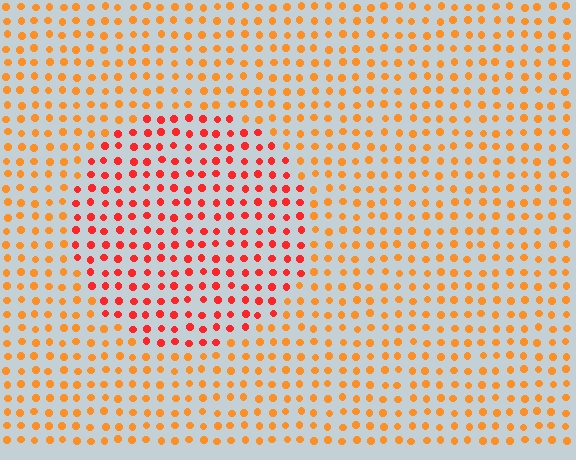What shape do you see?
I see a circle.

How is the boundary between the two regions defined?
The boundary is defined purely by a slight shift in hue (about 31 degrees). Spacing, size, and orientation are identical on both sides.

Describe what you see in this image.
The image is filled with small orange elements in a uniform arrangement. A circle-shaped region is visible where the elements are tinted to a slightly different hue, forming a subtle color boundary.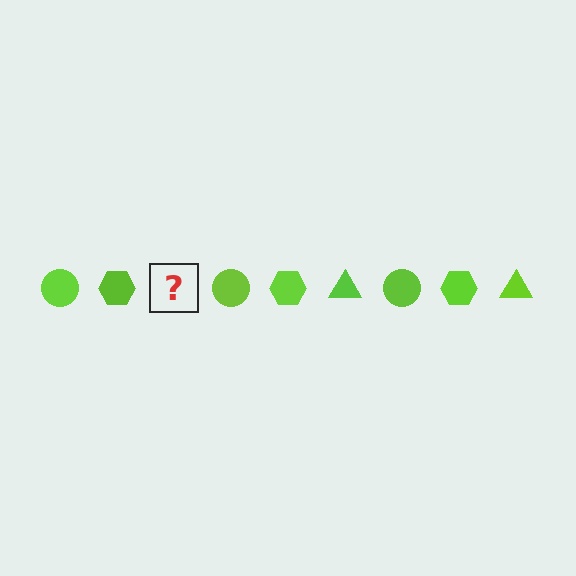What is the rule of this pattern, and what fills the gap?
The rule is that the pattern cycles through circle, hexagon, triangle shapes in lime. The gap should be filled with a lime triangle.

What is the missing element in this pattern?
The missing element is a lime triangle.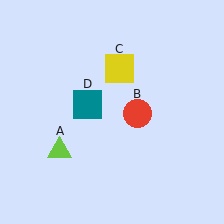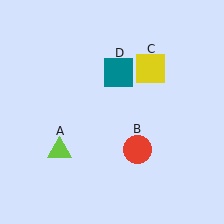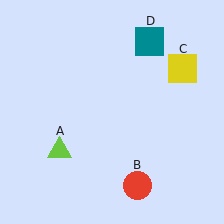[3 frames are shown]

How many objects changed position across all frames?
3 objects changed position: red circle (object B), yellow square (object C), teal square (object D).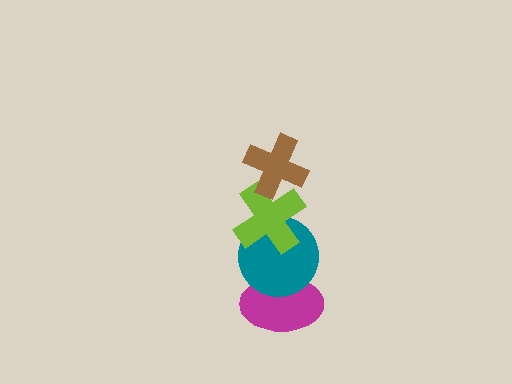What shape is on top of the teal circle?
The lime cross is on top of the teal circle.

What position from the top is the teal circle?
The teal circle is 3rd from the top.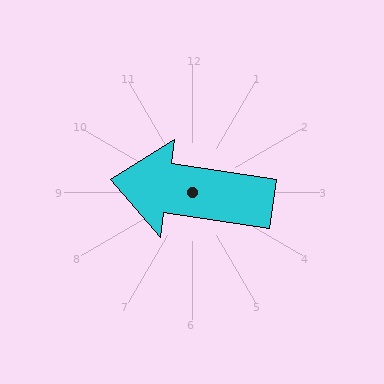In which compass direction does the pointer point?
West.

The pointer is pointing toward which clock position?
Roughly 9 o'clock.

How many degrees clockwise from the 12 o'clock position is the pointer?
Approximately 278 degrees.